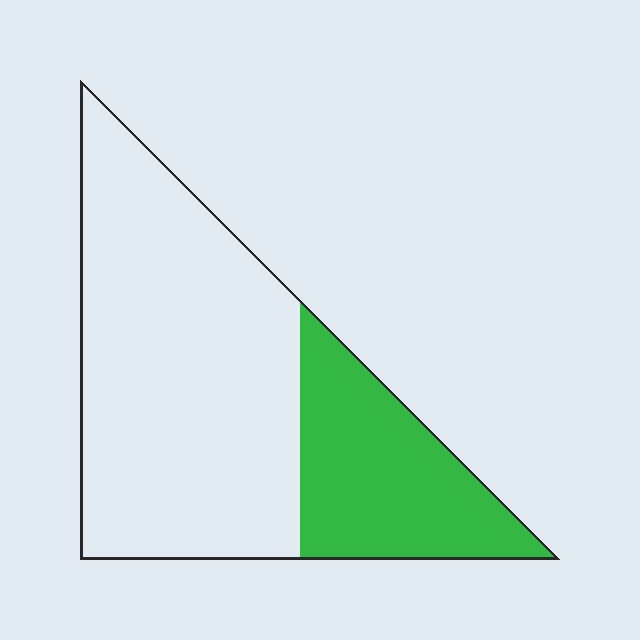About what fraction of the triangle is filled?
About one third (1/3).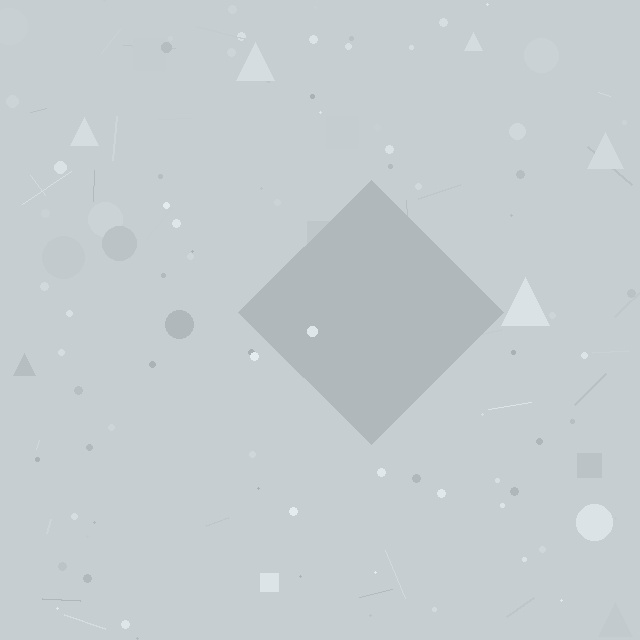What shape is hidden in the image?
A diamond is hidden in the image.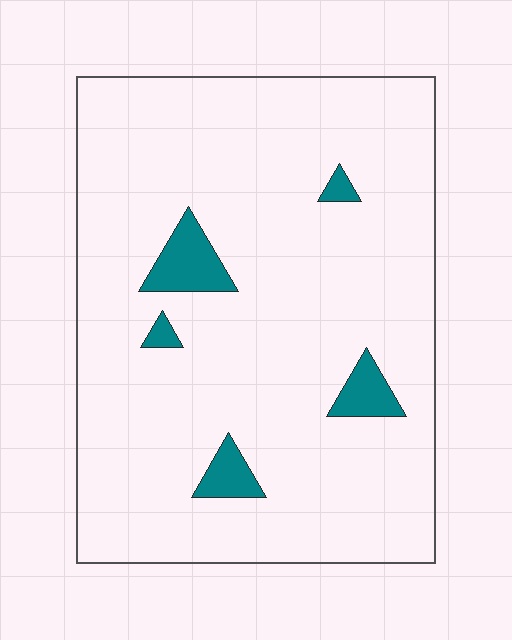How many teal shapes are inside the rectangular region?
5.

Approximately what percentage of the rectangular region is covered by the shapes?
Approximately 5%.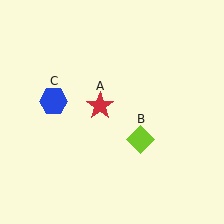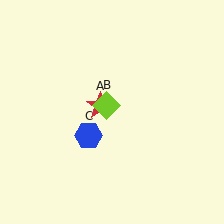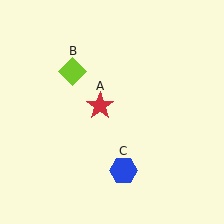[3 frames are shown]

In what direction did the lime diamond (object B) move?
The lime diamond (object B) moved up and to the left.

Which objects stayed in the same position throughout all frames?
Red star (object A) remained stationary.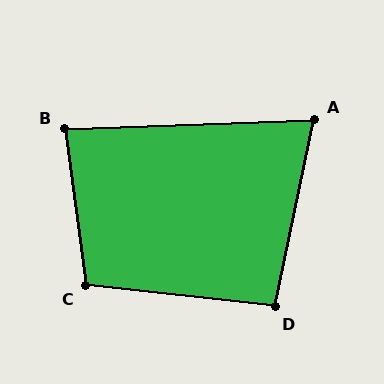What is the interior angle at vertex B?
Approximately 85 degrees (acute).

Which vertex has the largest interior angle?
C, at approximately 104 degrees.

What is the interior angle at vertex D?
Approximately 95 degrees (obtuse).